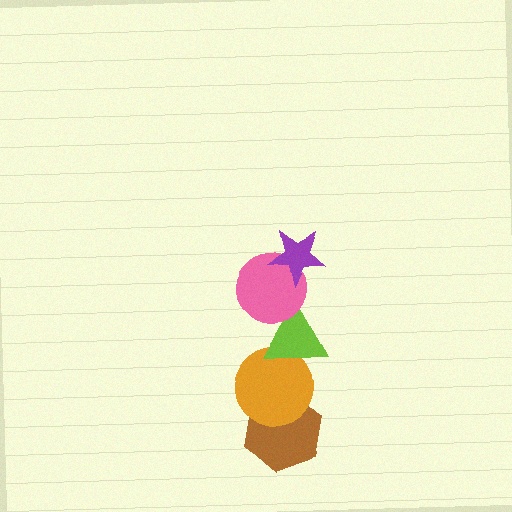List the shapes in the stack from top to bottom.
From top to bottom: the purple star, the pink circle, the lime triangle, the orange circle, the brown hexagon.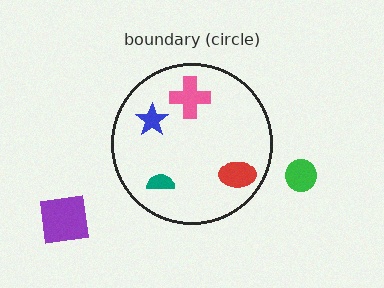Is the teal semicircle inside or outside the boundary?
Inside.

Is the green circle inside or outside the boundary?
Outside.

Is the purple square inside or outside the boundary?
Outside.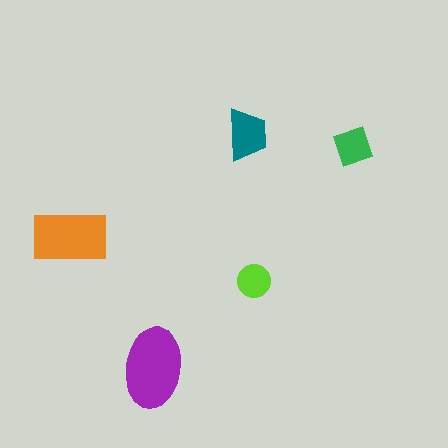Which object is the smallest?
The lime circle.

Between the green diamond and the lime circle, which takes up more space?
The green diamond.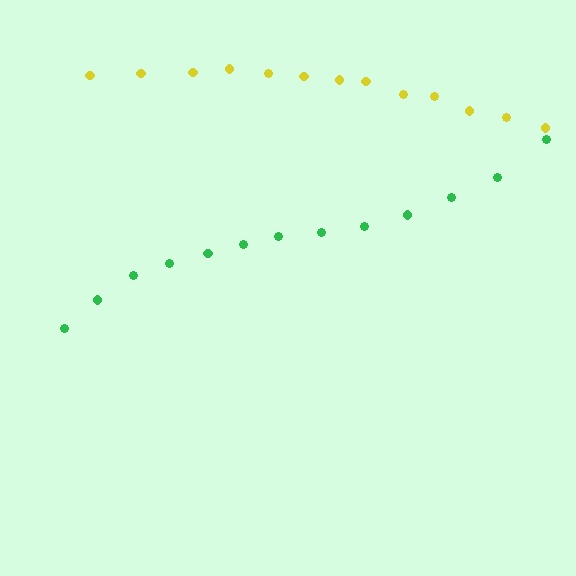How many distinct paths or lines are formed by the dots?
There are 2 distinct paths.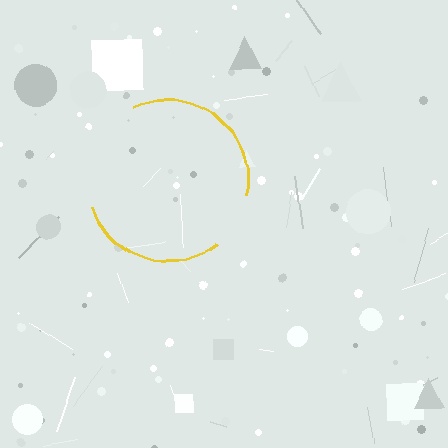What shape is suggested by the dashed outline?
The dashed outline suggests a circle.